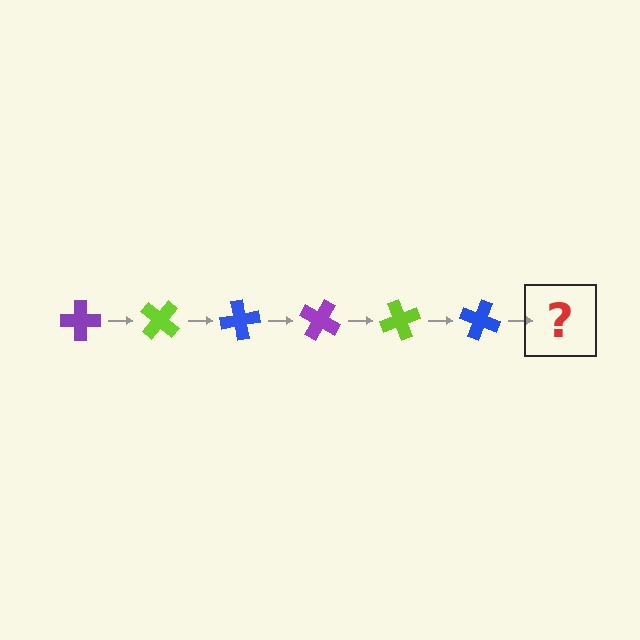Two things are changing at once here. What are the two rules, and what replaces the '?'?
The two rules are that it rotates 40 degrees each step and the color cycles through purple, lime, and blue. The '?' should be a purple cross, rotated 240 degrees from the start.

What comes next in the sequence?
The next element should be a purple cross, rotated 240 degrees from the start.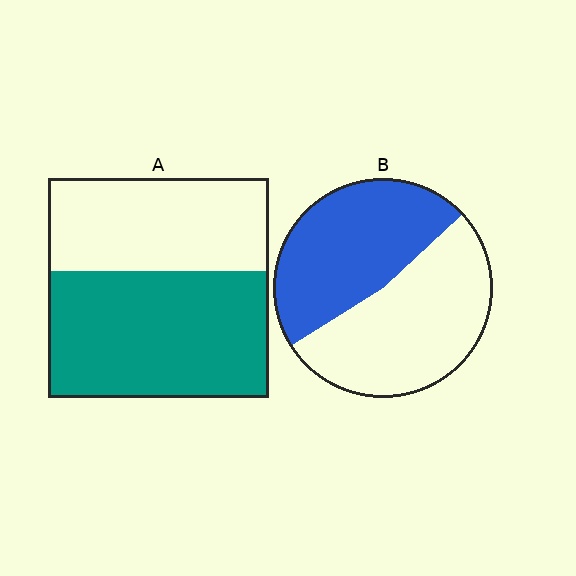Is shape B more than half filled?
Roughly half.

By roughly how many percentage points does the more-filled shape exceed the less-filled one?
By roughly 10 percentage points (A over B).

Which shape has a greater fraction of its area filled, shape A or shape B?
Shape A.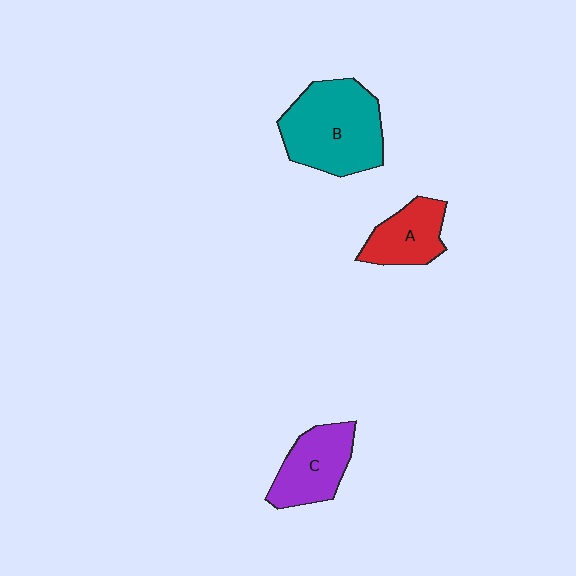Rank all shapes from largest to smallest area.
From largest to smallest: B (teal), C (purple), A (red).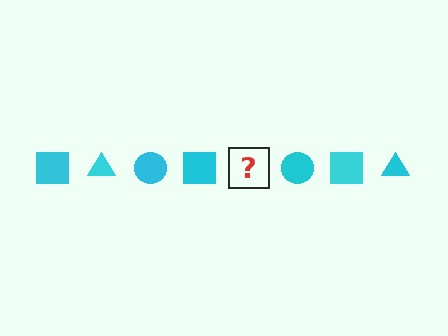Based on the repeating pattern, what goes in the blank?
The blank should be a cyan triangle.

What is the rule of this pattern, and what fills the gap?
The rule is that the pattern cycles through square, triangle, circle shapes in cyan. The gap should be filled with a cyan triangle.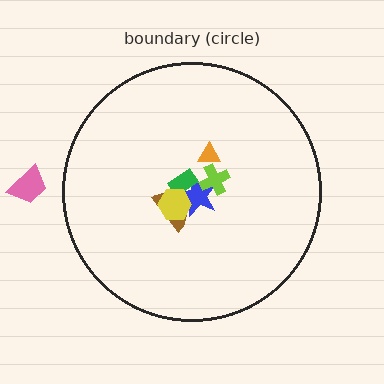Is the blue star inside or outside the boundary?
Inside.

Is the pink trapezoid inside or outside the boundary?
Outside.